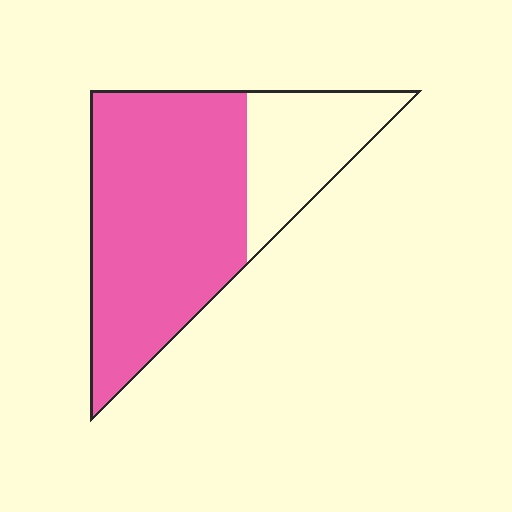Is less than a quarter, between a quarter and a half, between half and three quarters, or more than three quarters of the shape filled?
Between half and three quarters.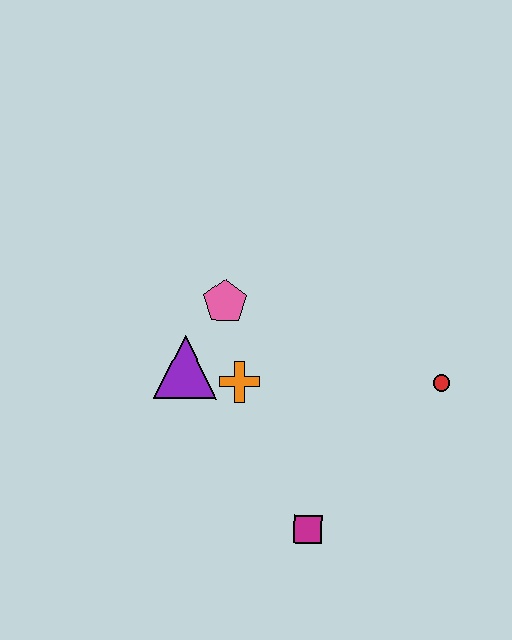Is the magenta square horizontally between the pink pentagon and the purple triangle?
No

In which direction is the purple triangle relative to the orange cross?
The purple triangle is to the left of the orange cross.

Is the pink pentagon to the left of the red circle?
Yes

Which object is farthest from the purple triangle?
The red circle is farthest from the purple triangle.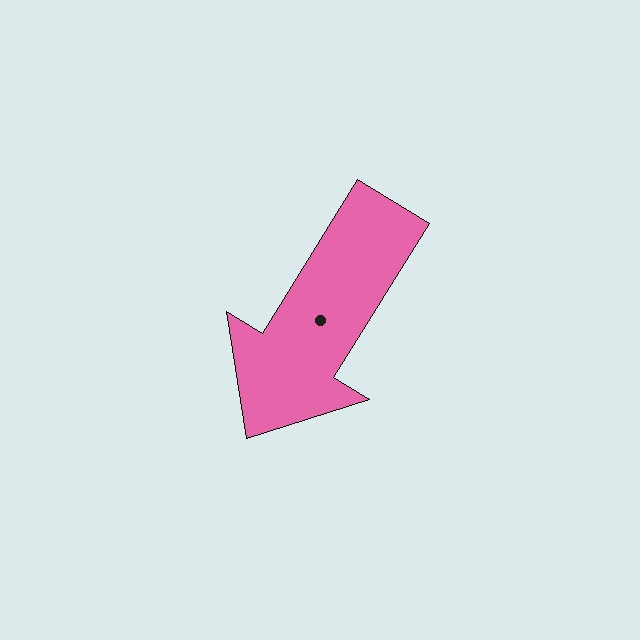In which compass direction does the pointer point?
Southwest.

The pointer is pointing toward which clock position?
Roughly 7 o'clock.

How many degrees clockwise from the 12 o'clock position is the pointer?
Approximately 212 degrees.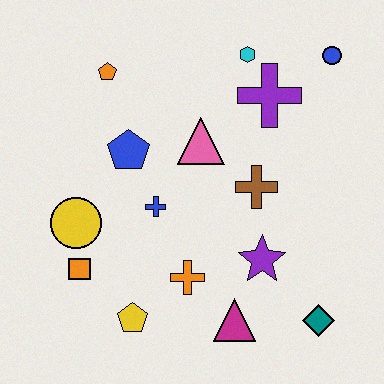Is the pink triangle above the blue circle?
No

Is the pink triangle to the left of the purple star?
Yes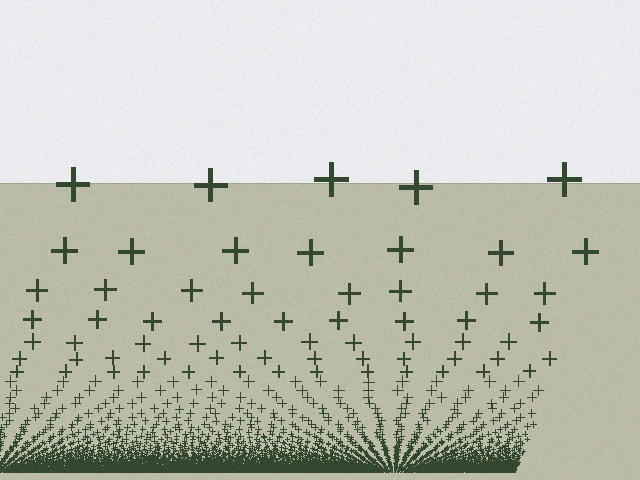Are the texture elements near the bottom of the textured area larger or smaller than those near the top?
Smaller. The gradient is inverted — elements near the bottom are smaller and denser.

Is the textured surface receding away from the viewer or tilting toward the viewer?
The surface appears to tilt toward the viewer. Texture elements get larger and sparser toward the top.